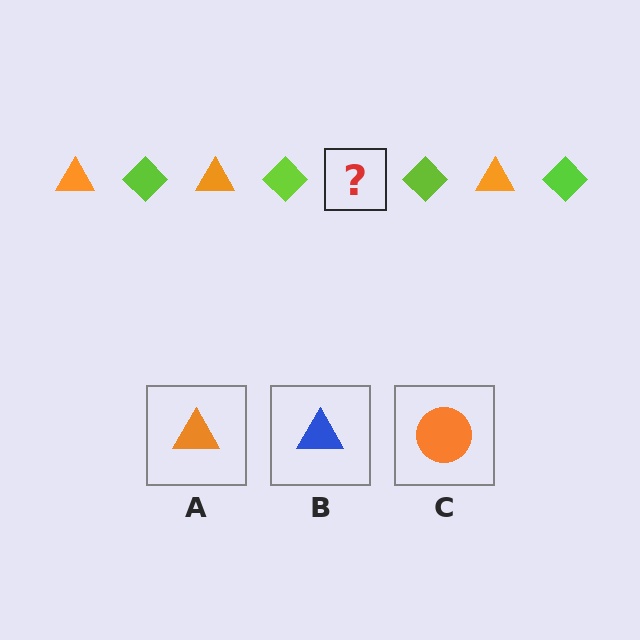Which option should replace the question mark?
Option A.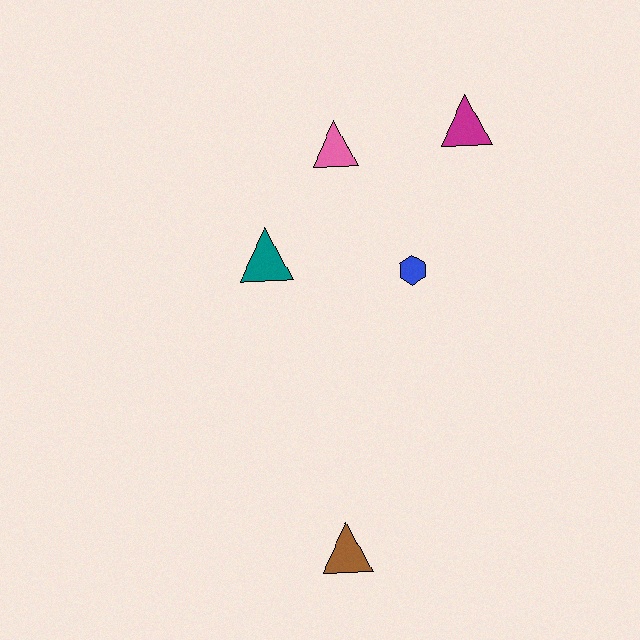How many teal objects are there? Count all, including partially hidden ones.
There is 1 teal object.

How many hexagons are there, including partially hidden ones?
There is 1 hexagon.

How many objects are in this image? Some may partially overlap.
There are 5 objects.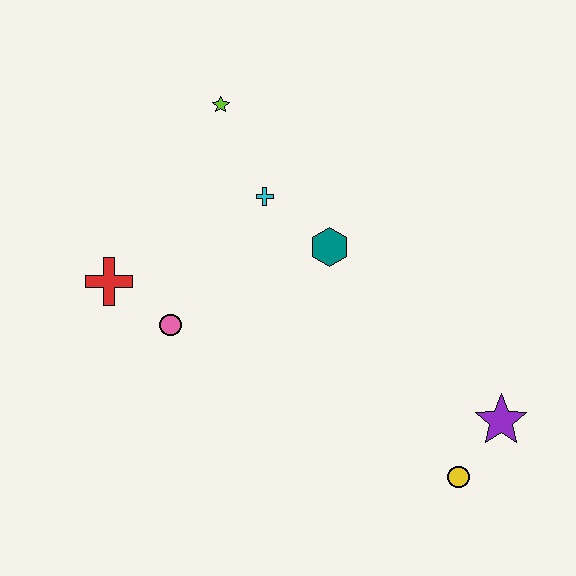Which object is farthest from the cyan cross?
The yellow circle is farthest from the cyan cross.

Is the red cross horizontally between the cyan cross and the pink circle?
No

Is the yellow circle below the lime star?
Yes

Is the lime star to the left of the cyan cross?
Yes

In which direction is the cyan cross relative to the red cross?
The cyan cross is to the right of the red cross.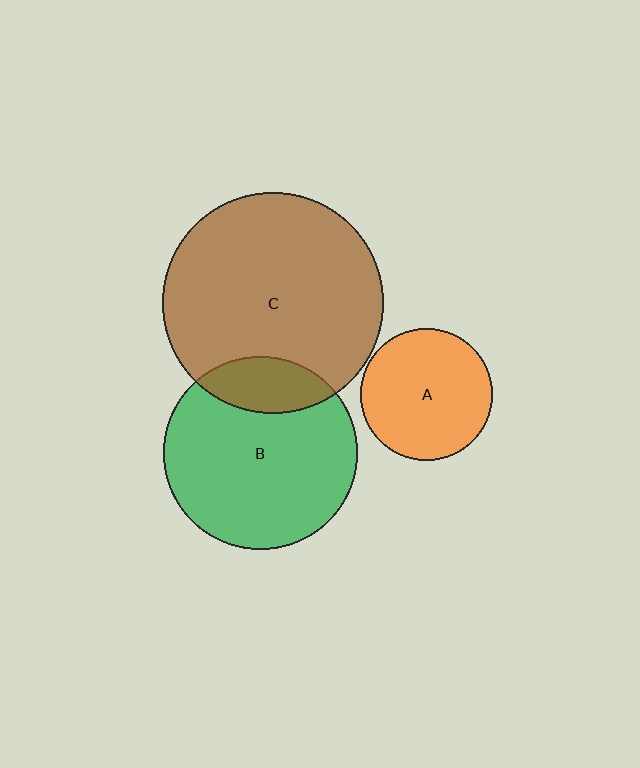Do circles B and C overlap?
Yes.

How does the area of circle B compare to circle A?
Approximately 2.1 times.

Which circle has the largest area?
Circle C (brown).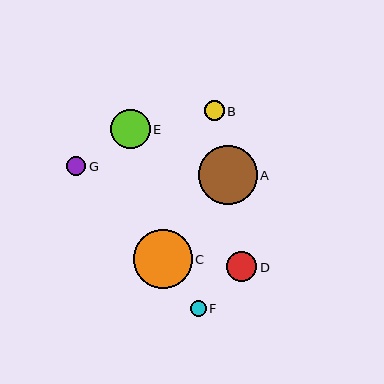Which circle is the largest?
Circle A is the largest with a size of approximately 59 pixels.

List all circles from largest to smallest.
From largest to smallest: A, C, E, D, B, G, F.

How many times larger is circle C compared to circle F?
Circle C is approximately 3.6 times the size of circle F.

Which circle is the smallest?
Circle F is the smallest with a size of approximately 16 pixels.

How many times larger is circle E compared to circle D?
Circle E is approximately 1.3 times the size of circle D.